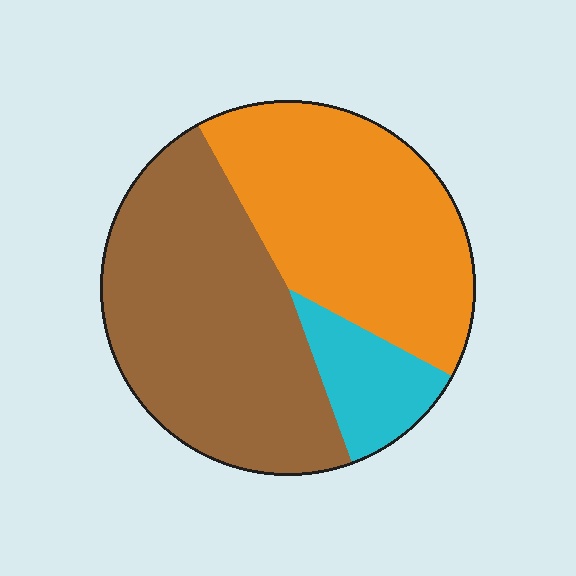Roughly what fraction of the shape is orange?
Orange takes up about two fifths (2/5) of the shape.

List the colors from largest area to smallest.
From largest to smallest: brown, orange, cyan.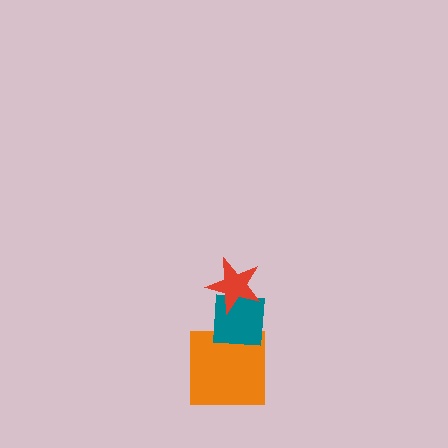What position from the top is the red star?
The red star is 1st from the top.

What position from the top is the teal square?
The teal square is 2nd from the top.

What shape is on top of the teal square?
The red star is on top of the teal square.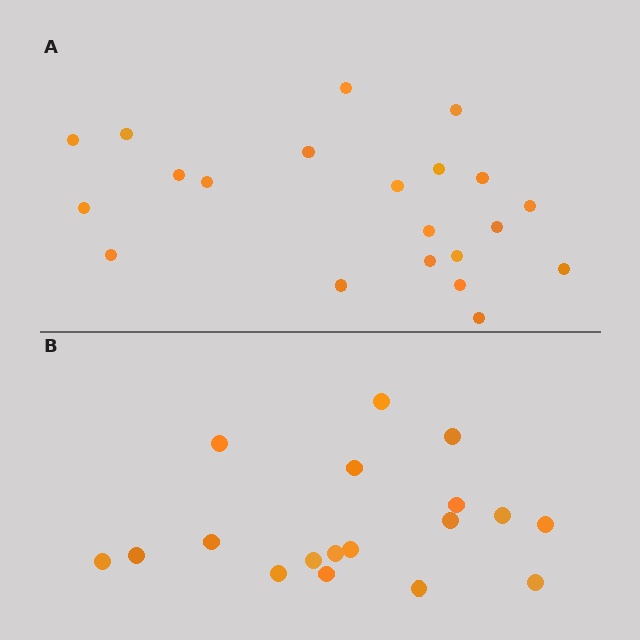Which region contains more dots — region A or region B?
Region A (the top region) has more dots.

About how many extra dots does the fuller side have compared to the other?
Region A has just a few more — roughly 2 or 3 more dots than region B.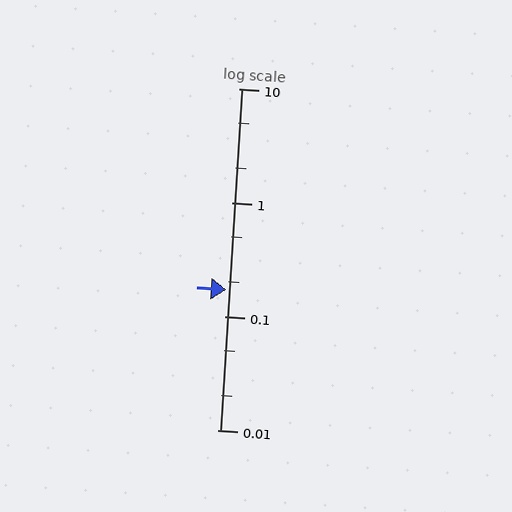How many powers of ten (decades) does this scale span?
The scale spans 3 decades, from 0.01 to 10.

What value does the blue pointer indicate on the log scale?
The pointer indicates approximately 0.17.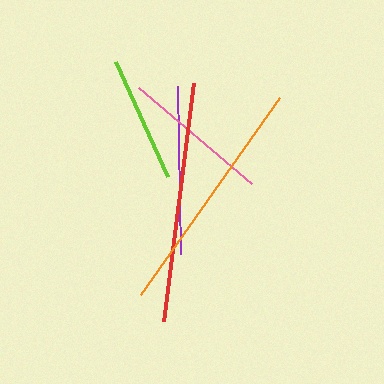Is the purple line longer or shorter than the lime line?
The purple line is longer than the lime line.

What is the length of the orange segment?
The orange segment is approximately 241 pixels long.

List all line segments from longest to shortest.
From longest to shortest: orange, red, purple, pink, lime.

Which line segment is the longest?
The orange line is the longest at approximately 241 pixels.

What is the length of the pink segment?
The pink segment is approximately 148 pixels long.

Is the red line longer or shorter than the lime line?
The red line is longer than the lime line.